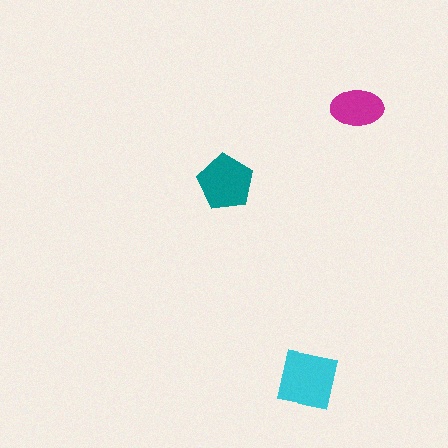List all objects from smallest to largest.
The magenta ellipse, the teal pentagon, the cyan square.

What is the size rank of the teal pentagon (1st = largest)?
2nd.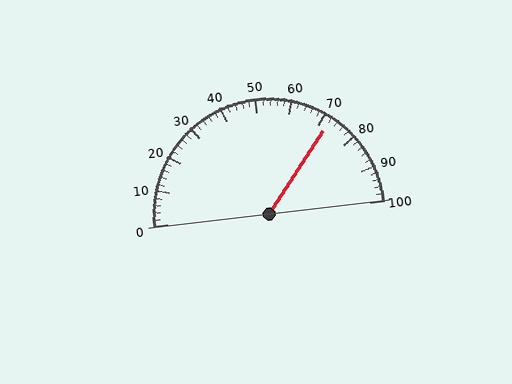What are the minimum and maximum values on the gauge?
The gauge ranges from 0 to 100.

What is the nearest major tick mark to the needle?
The nearest major tick mark is 70.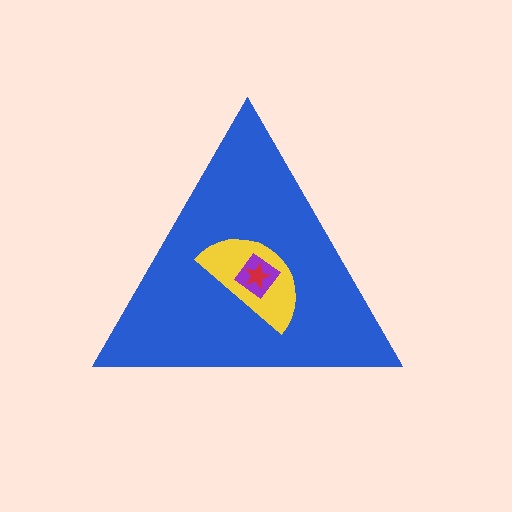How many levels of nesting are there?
4.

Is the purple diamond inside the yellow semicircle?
Yes.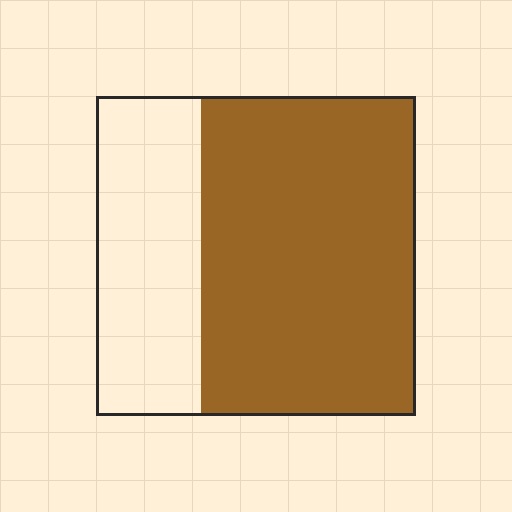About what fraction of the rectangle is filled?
About two thirds (2/3).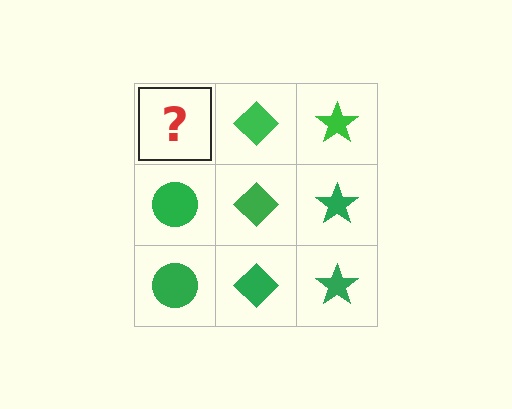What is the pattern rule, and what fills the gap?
The rule is that each column has a consistent shape. The gap should be filled with a green circle.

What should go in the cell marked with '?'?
The missing cell should contain a green circle.